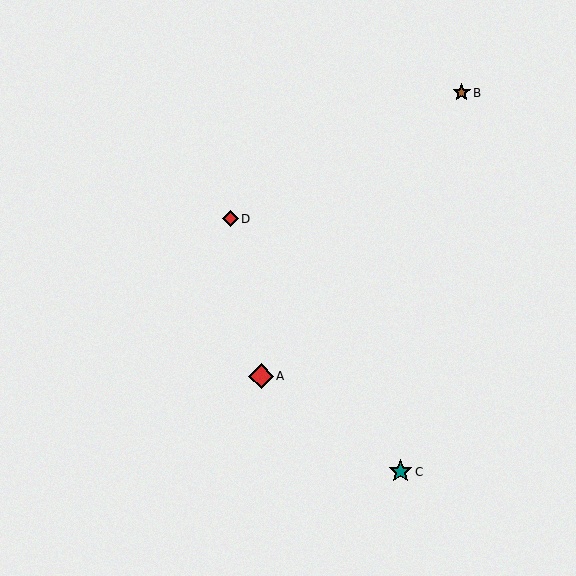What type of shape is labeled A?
Shape A is a red diamond.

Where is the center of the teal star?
The center of the teal star is at (401, 472).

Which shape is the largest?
The red diamond (labeled A) is the largest.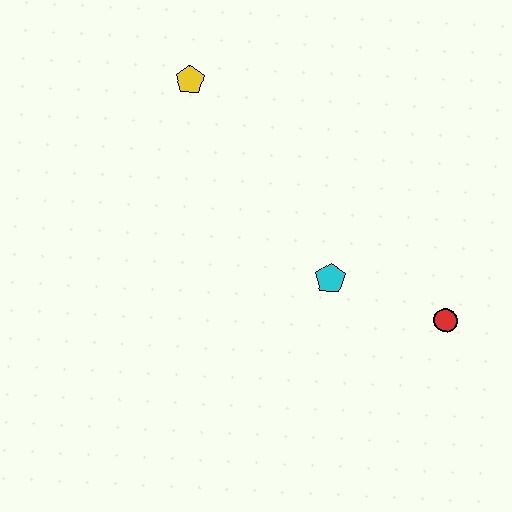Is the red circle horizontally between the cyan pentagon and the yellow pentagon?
No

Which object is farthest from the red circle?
The yellow pentagon is farthest from the red circle.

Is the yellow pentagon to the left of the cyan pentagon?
Yes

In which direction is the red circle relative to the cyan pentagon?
The red circle is to the right of the cyan pentagon.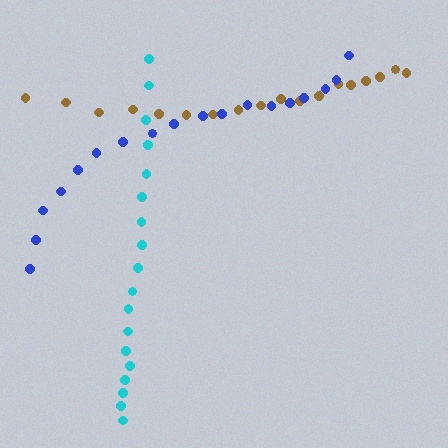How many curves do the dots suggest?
There are 3 distinct paths.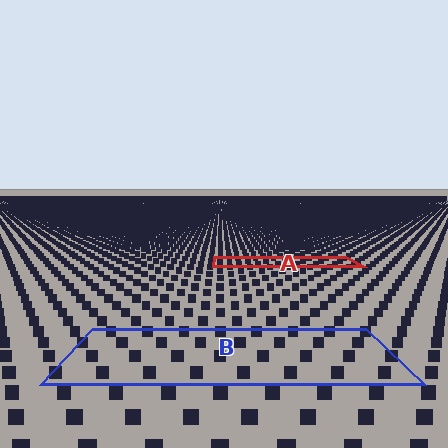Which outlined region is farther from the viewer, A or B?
Region A is farther from the viewer — the texture elements inside it appear smaller and more densely packed.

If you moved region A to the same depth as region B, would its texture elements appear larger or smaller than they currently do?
They would appear larger. At a closer depth, the same texture elements are projected at a bigger on-screen size.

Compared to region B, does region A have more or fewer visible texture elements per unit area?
Region A has more texture elements per unit area — they are packed more densely because it is farther away.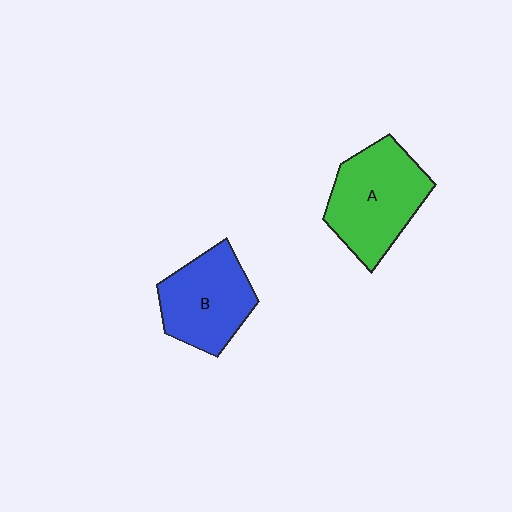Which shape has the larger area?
Shape A (green).